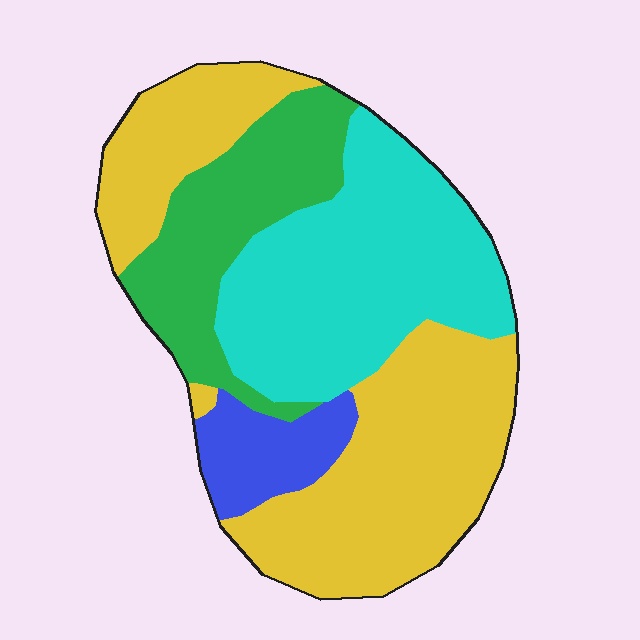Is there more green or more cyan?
Cyan.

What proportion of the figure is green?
Green covers 19% of the figure.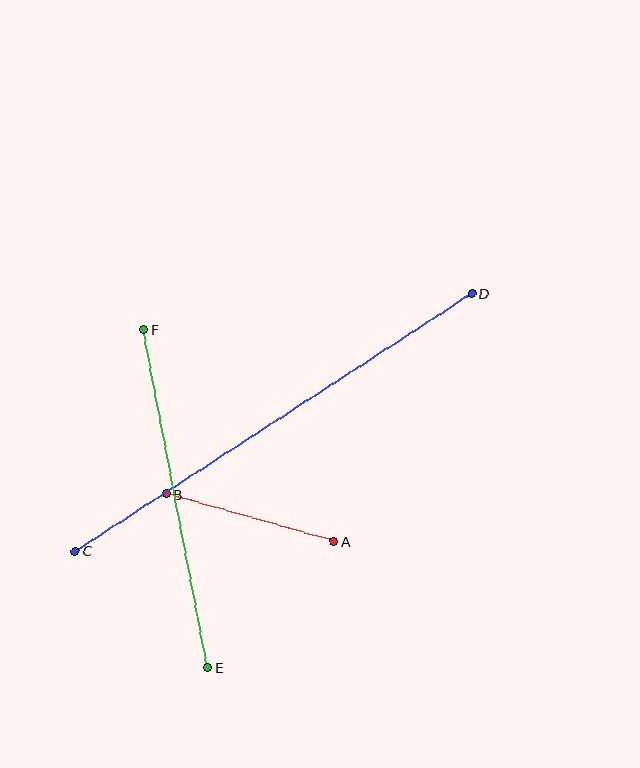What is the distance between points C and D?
The distance is approximately 473 pixels.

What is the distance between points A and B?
The distance is approximately 174 pixels.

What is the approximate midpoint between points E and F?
The midpoint is at approximately (176, 499) pixels.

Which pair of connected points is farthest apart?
Points C and D are farthest apart.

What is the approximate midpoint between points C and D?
The midpoint is at approximately (273, 422) pixels.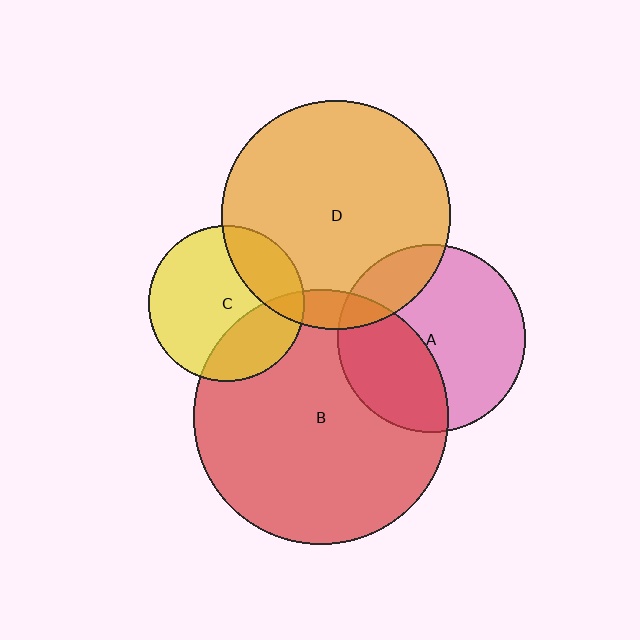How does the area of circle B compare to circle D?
Approximately 1.2 times.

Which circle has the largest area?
Circle B (red).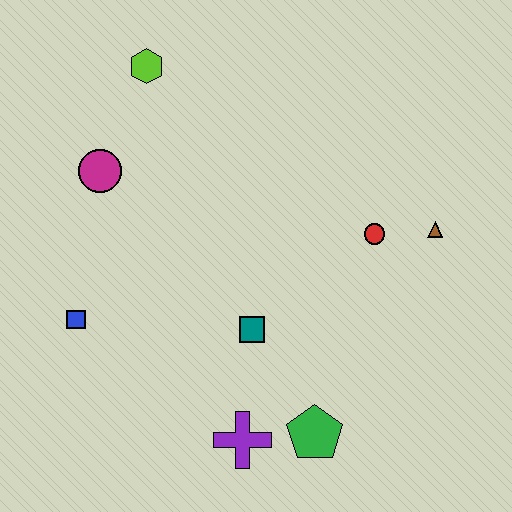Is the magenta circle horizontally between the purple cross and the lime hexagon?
No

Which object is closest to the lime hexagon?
The magenta circle is closest to the lime hexagon.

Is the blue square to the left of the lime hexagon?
Yes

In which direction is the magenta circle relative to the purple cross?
The magenta circle is above the purple cross.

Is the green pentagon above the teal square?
No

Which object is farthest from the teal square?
The lime hexagon is farthest from the teal square.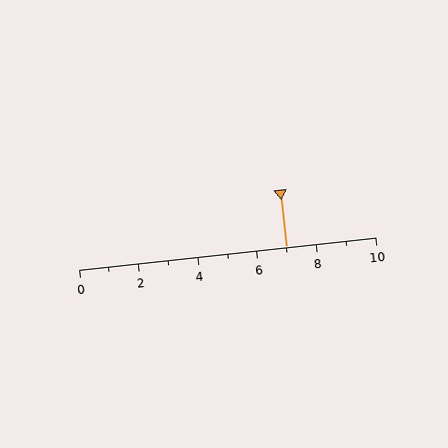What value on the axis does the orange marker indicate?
The marker indicates approximately 7.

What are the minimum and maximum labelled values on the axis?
The axis runs from 0 to 10.